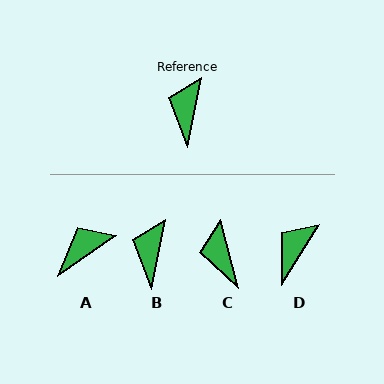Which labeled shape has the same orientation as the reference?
B.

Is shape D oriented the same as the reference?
No, it is off by about 20 degrees.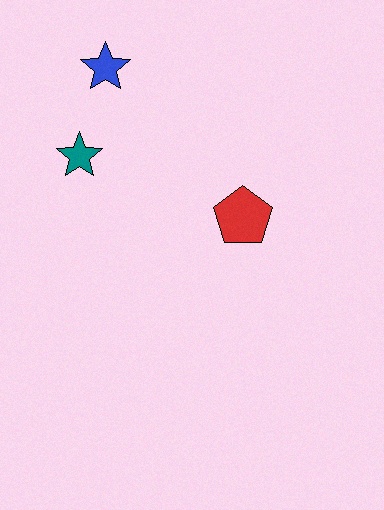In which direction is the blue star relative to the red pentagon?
The blue star is above the red pentagon.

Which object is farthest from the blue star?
The red pentagon is farthest from the blue star.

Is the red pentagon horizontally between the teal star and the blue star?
No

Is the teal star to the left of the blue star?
Yes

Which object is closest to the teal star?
The blue star is closest to the teal star.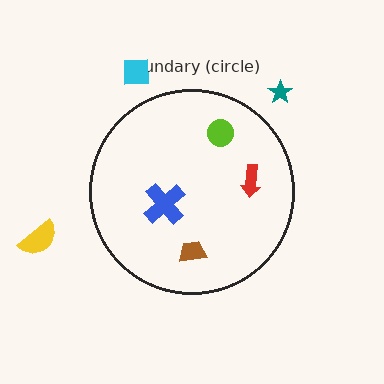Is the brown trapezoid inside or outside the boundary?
Inside.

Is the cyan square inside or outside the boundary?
Outside.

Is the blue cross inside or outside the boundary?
Inside.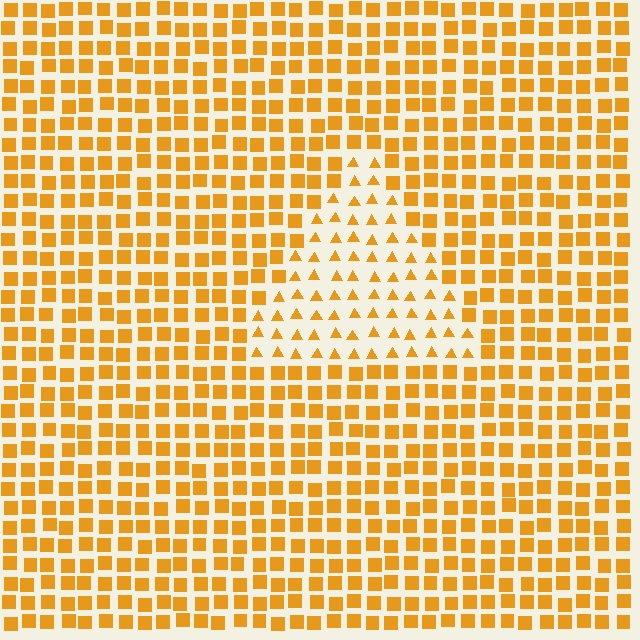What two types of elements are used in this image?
The image uses triangles inside the triangle region and squares outside it.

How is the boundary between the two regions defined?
The boundary is defined by a change in element shape: triangles inside vs. squares outside. All elements share the same color and spacing.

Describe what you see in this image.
The image is filled with small orange elements arranged in a uniform grid. A triangle-shaped region contains triangles, while the surrounding area contains squares. The boundary is defined purely by the change in element shape.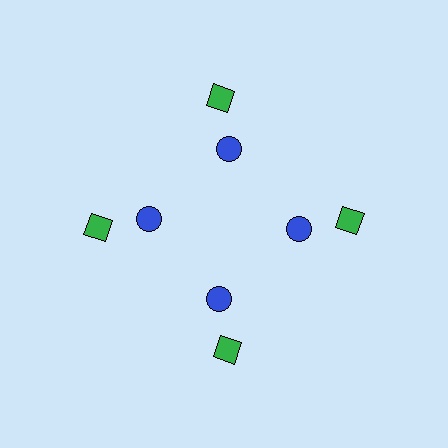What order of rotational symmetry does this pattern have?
This pattern has 4-fold rotational symmetry.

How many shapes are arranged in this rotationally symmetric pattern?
There are 8 shapes, arranged in 4 groups of 2.